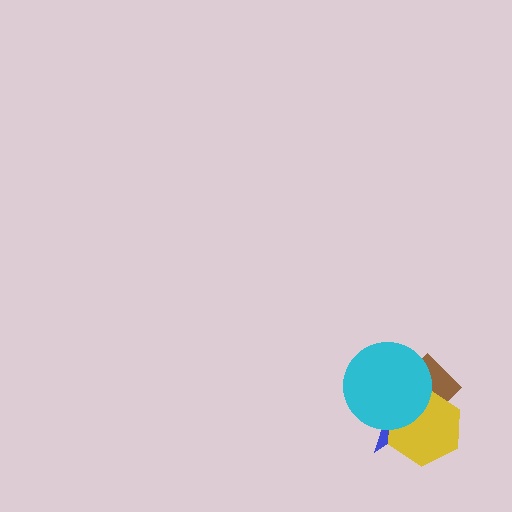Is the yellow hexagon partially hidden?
Yes, it is partially covered by another shape.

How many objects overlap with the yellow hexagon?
3 objects overlap with the yellow hexagon.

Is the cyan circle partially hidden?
No, no other shape covers it.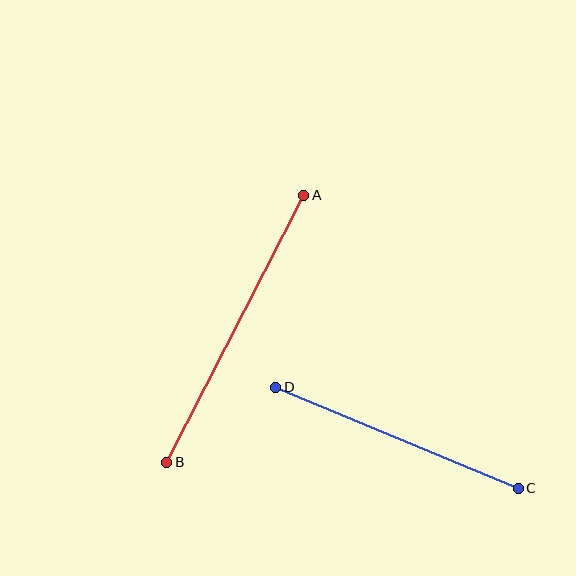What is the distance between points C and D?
The distance is approximately 263 pixels.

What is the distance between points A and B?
The distance is approximately 300 pixels.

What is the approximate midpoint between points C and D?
The midpoint is at approximately (397, 438) pixels.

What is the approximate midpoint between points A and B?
The midpoint is at approximately (235, 329) pixels.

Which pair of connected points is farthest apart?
Points A and B are farthest apart.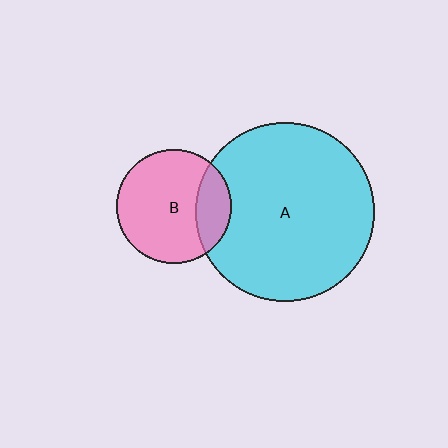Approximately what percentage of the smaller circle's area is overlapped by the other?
Approximately 20%.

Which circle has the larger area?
Circle A (cyan).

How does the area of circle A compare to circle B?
Approximately 2.4 times.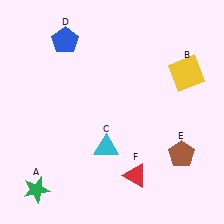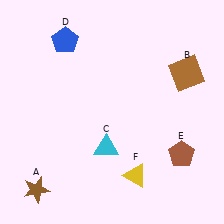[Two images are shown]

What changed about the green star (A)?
In Image 1, A is green. In Image 2, it changed to brown.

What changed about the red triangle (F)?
In Image 1, F is red. In Image 2, it changed to yellow.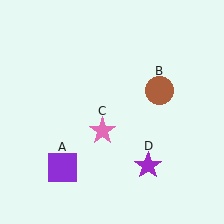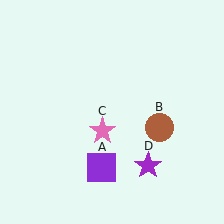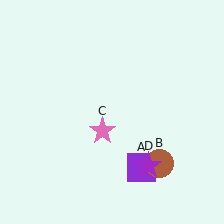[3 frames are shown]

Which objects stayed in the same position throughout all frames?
Pink star (object C) and purple star (object D) remained stationary.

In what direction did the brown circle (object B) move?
The brown circle (object B) moved down.